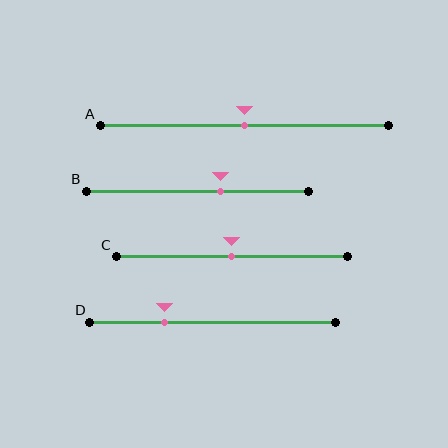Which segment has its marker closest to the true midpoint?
Segment A has its marker closest to the true midpoint.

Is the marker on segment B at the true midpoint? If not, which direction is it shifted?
No, the marker on segment B is shifted to the right by about 11% of the segment length.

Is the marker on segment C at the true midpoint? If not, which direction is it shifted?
Yes, the marker on segment C is at the true midpoint.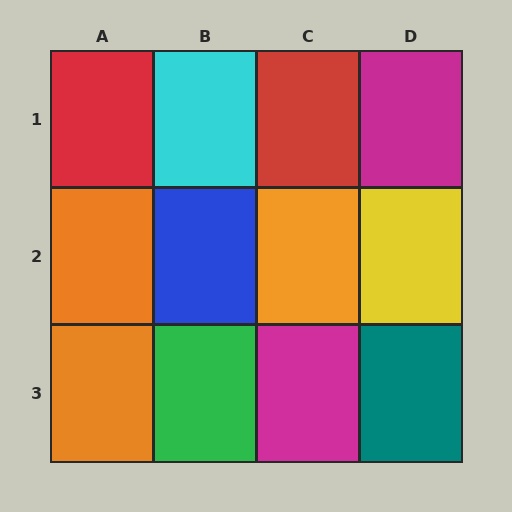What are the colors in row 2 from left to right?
Orange, blue, orange, yellow.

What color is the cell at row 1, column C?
Red.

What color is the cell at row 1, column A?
Red.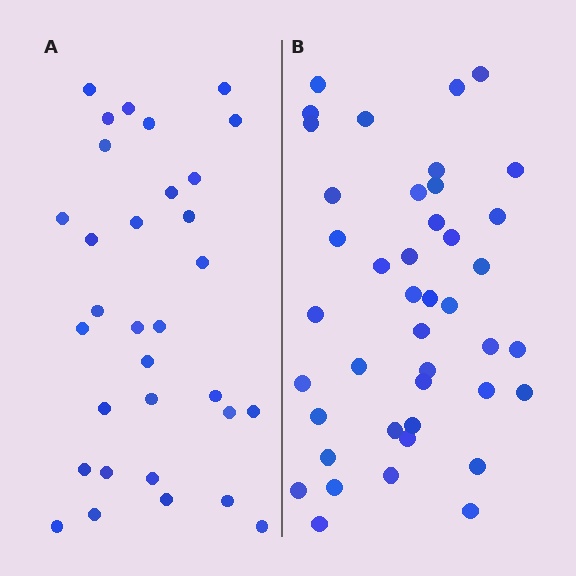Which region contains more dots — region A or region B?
Region B (the right region) has more dots.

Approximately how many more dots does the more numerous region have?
Region B has roughly 10 or so more dots than region A.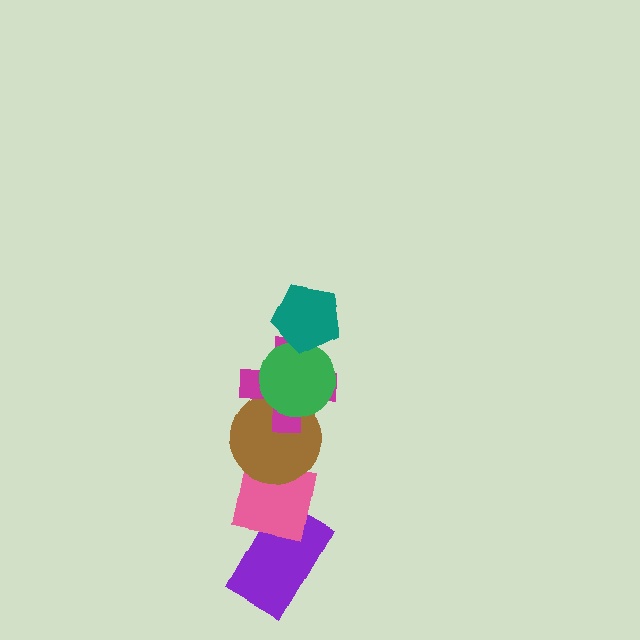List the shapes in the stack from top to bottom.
From top to bottom: the teal pentagon, the green circle, the magenta cross, the brown circle, the pink square, the purple rectangle.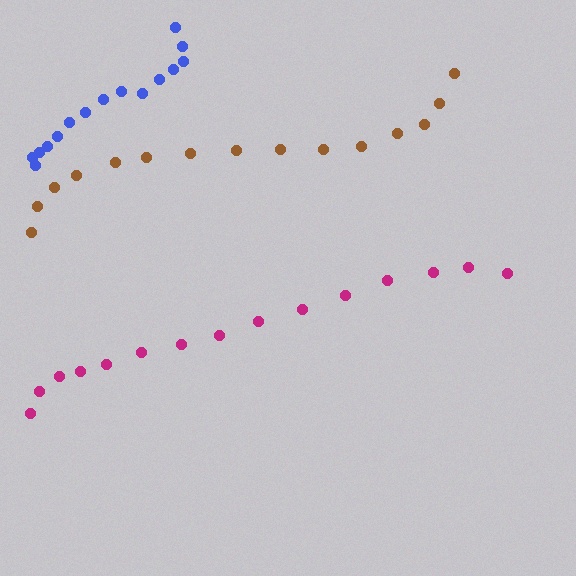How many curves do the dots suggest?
There are 3 distinct paths.